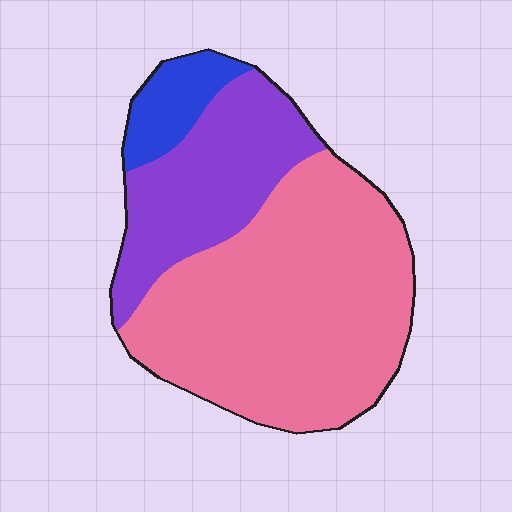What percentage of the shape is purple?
Purple takes up between a quarter and a half of the shape.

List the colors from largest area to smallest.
From largest to smallest: pink, purple, blue.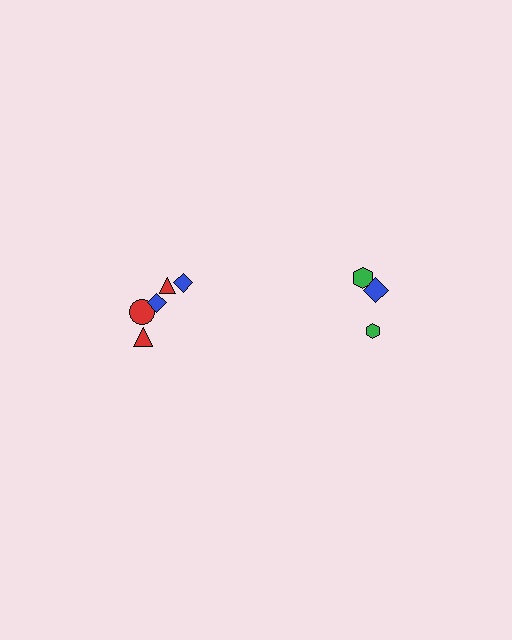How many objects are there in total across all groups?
There are 8 objects.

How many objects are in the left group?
There are 5 objects.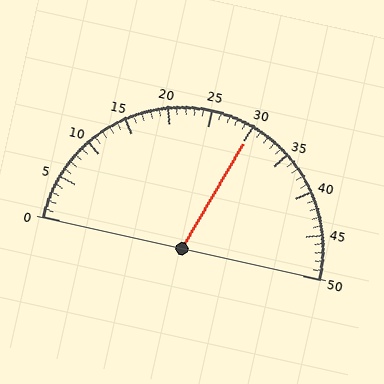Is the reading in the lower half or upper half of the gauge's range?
The reading is in the upper half of the range (0 to 50).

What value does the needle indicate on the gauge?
The needle indicates approximately 30.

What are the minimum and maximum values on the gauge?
The gauge ranges from 0 to 50.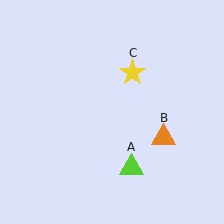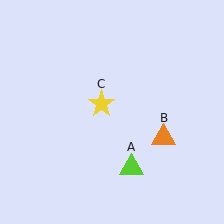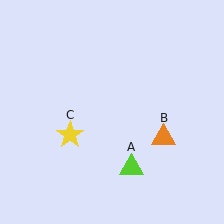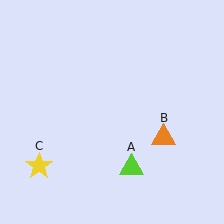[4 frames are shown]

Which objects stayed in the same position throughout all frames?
Lime triangle (object A) and orange triangle (object B) remained stationary.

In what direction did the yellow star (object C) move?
The yellow star (object C) moved down and to the left.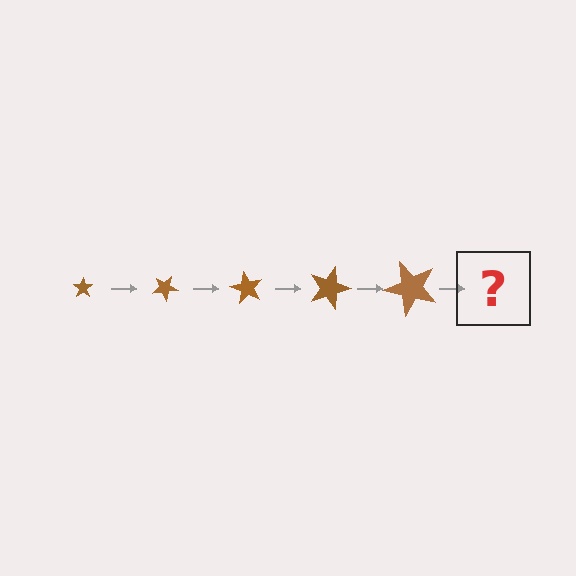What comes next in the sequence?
The next element should be a star, larger than the previous one and rotated 150 degrees from the start.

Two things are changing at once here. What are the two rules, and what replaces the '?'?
The two rules are that the star grows larger each step and it rotates 30 degrees each step. The '?' should be a star, larger than the previous one and rotated 150 degrees from the start.